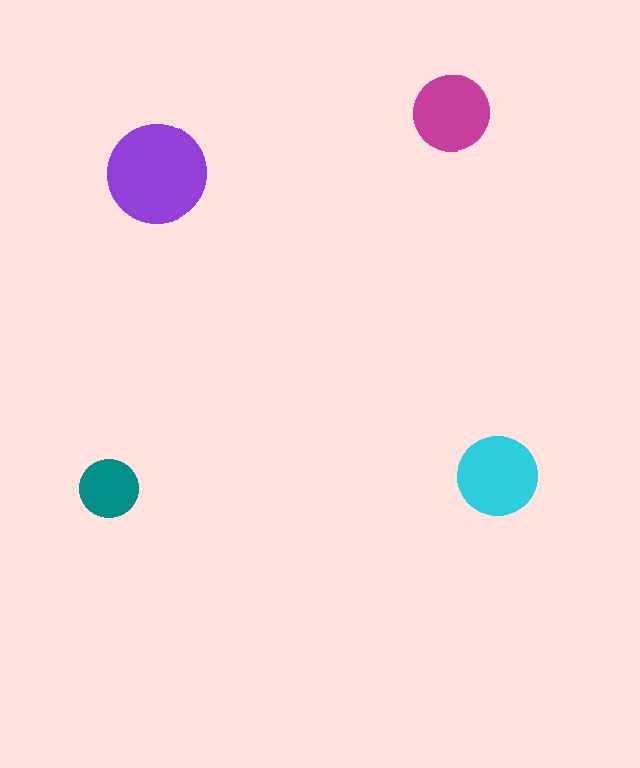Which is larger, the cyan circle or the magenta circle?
The cyan one.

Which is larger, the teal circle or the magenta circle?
The magenta one.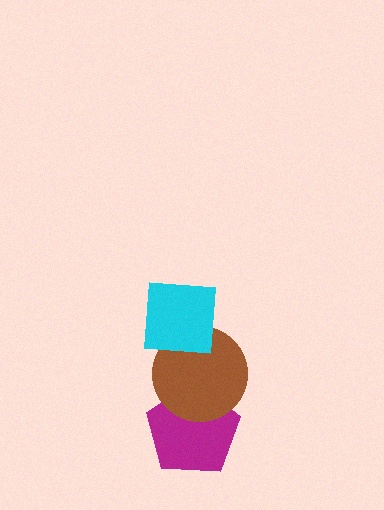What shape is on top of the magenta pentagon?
The brown circle is on top of the magenta pentagon.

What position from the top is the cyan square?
The cyan square is 1st from the top.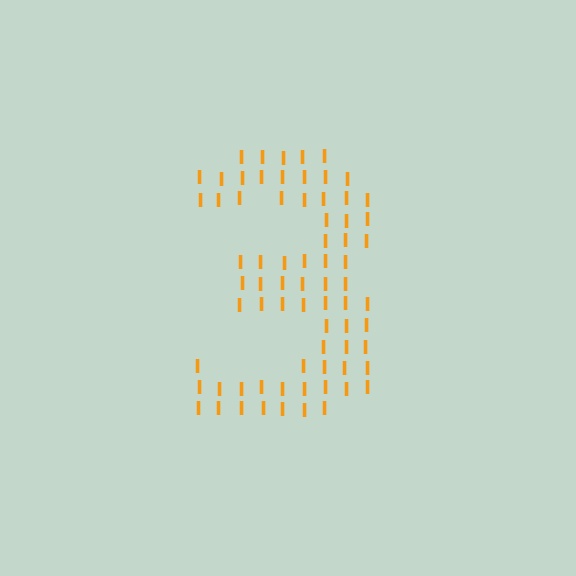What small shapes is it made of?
It is made of small letter I's.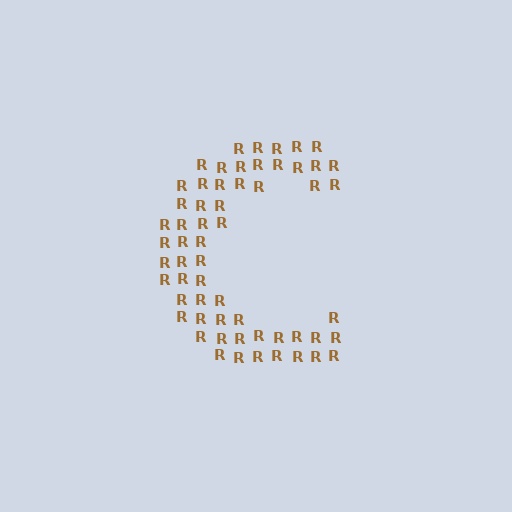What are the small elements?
The small elements are letter R's.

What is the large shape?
The large shape is the letter C.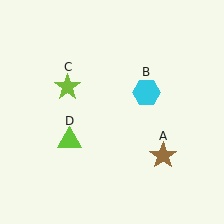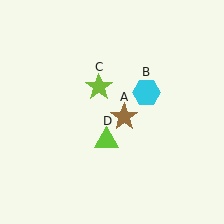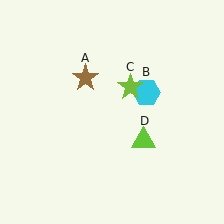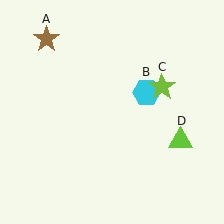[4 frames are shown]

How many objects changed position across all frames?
3 objects changed position: brown star (object A), lime star (object C), lime triangle (object D).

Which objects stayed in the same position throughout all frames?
Cyan hexagon (object B) remained stationary.